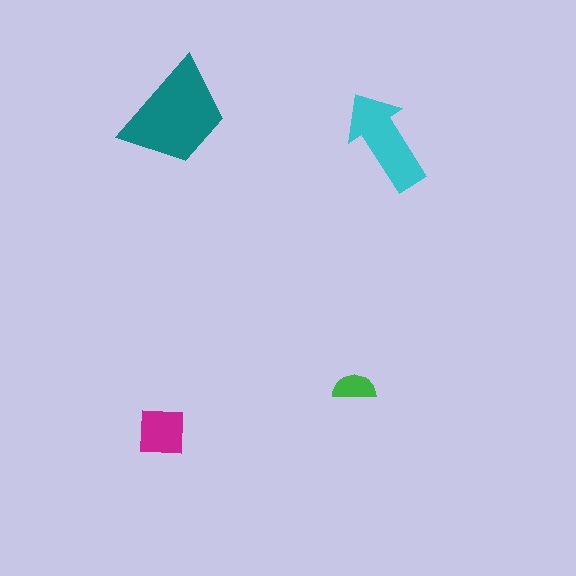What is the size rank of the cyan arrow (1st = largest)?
2nd.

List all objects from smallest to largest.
The green semicircle, the magenta square, the cyan arrow, the teal trapezoid.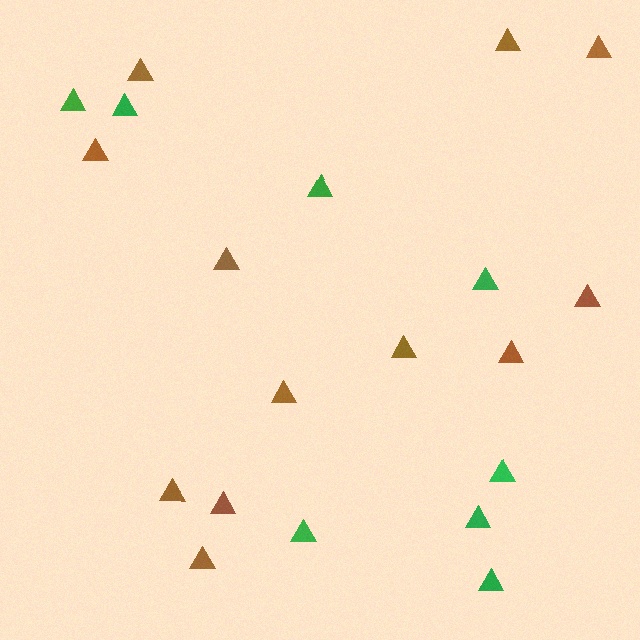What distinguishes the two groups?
There are 2 groups: one group of brown triangles (12) and one group of green triangles (8).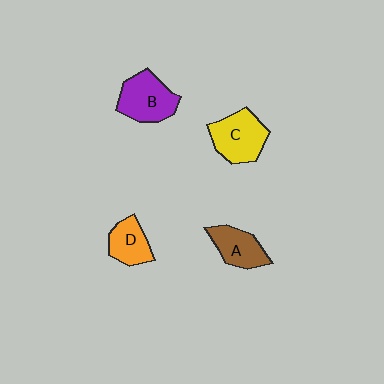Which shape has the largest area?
Shape C (yellow).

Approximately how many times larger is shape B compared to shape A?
Approximately 1.3 times.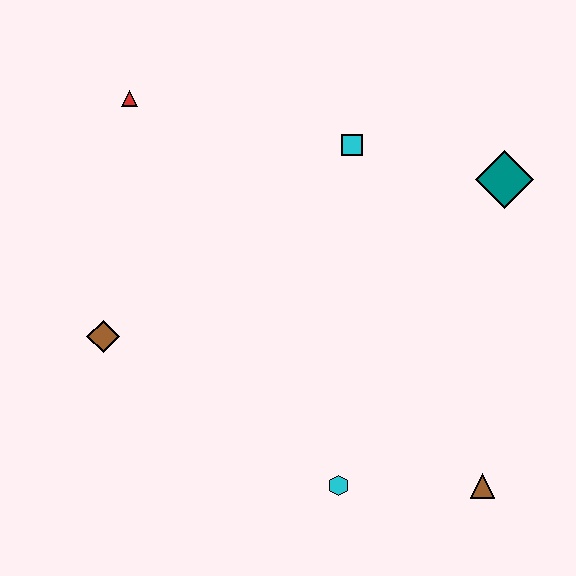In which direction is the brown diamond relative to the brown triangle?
The brown diamond is to the left of the brown triangle.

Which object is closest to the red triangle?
The cyan square is closest to the red triangle.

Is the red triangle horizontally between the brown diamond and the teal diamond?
Yes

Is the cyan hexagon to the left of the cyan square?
Yes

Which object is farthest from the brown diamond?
The teal diamond is farthest from the brown diamond.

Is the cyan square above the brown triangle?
Yes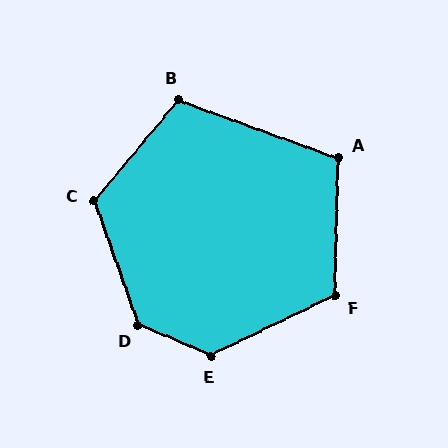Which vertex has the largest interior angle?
D, at approximately 133 degrees.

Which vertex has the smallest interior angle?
A, at approximately 108 degrees.